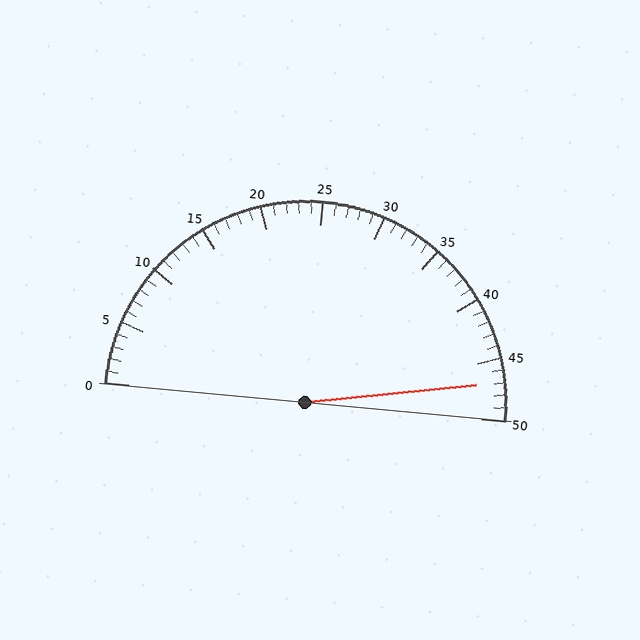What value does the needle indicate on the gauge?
The needle indicates approximately 47.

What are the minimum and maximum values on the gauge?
The gauge ranges from 0 to 50.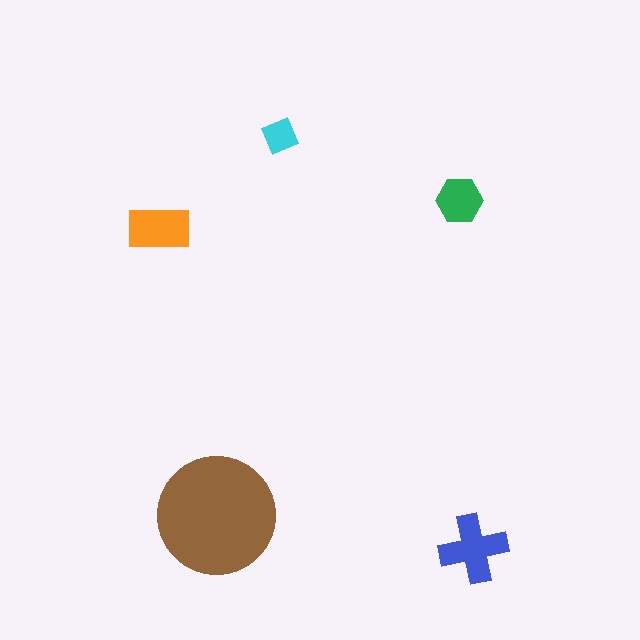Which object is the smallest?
The cyan diamond.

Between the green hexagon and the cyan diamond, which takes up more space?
The green hexagon.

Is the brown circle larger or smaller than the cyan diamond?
Larger.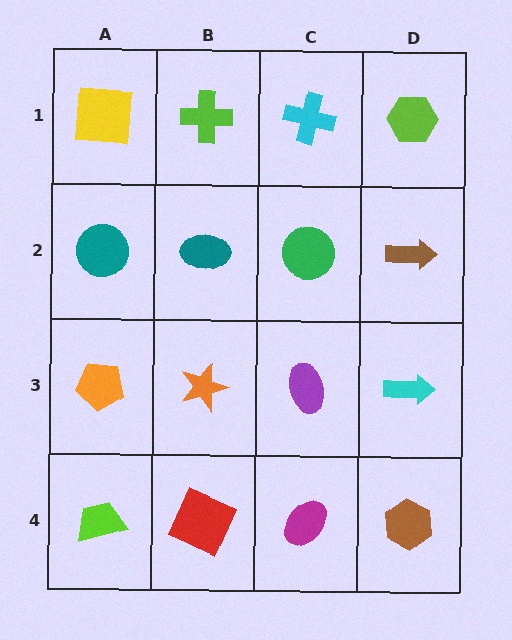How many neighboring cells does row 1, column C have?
3.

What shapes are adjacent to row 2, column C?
A cyan cross (row 1, column C), a purple ellipse (row 3, column C), a teal ellipse (row 2, column B), a brown arrow (row 2, column D).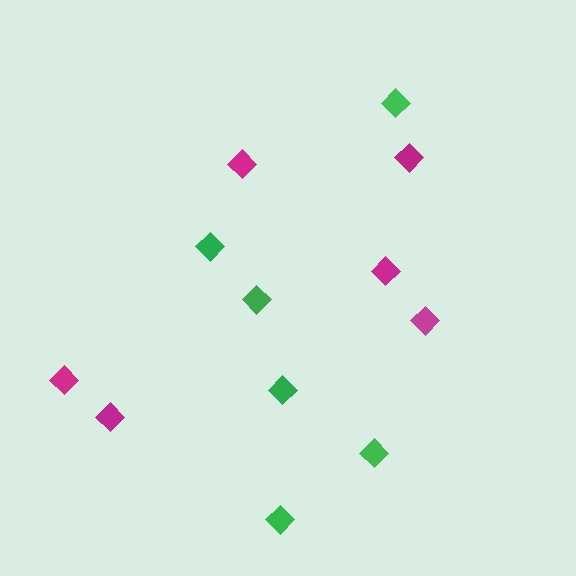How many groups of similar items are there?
There are 2 groups: one group of green diamonds (6) and one group of magenta diamonds (6).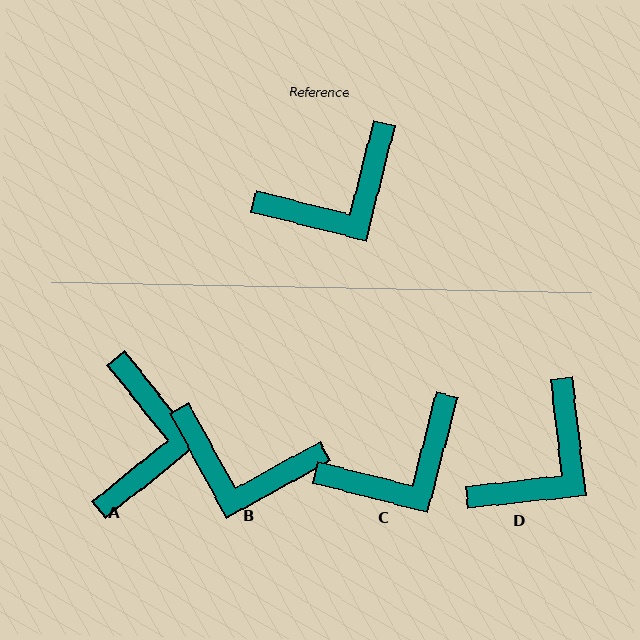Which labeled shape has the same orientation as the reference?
C.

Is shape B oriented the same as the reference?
No, it is off by about 47 degrees.